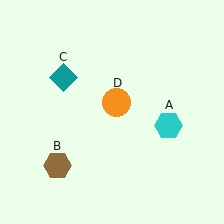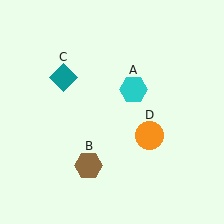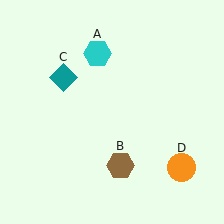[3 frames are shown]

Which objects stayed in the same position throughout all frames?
Teal diamond (object C) remained stationary.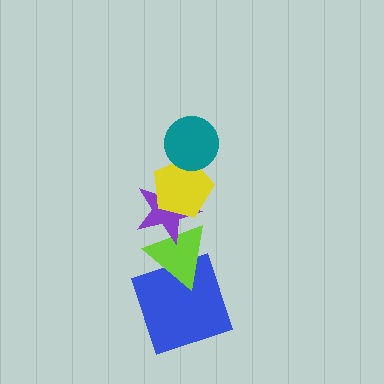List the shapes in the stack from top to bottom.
From top to bottom: the teal circle, the yellow pentagon, the purple star, the lime triangle, the blue square.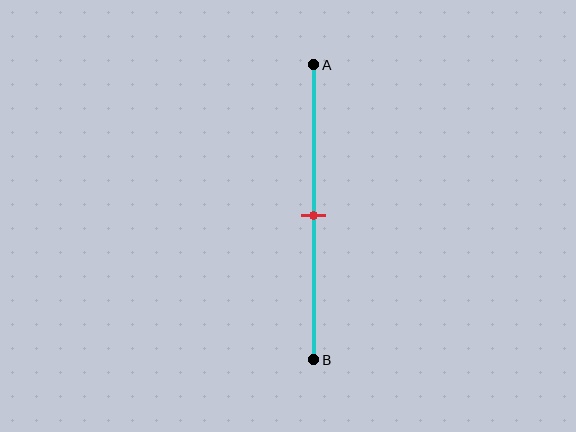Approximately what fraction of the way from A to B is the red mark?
The red mark is approximately 50% of the way from A to B.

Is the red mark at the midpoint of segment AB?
Yes, the mark is approximately at the midpoint.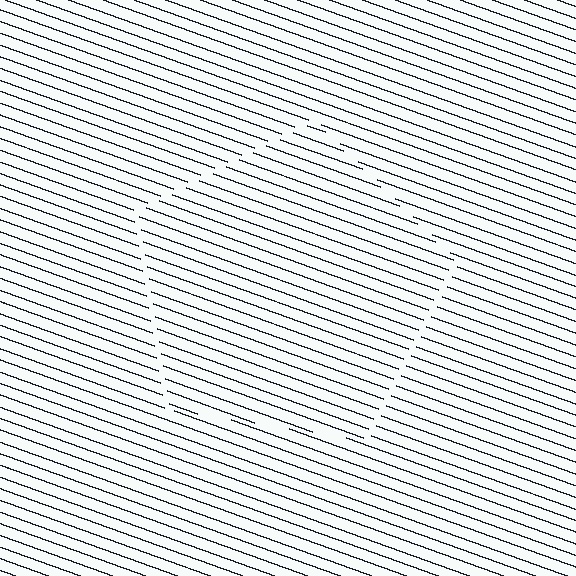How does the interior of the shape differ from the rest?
The interior of the shape contains the same grating, shifted by half a period — the contour is defined by the phase discontinuity where line-ends from the inner and outer gratings abut.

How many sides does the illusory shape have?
5 sides — the line-ends trace a pentagon.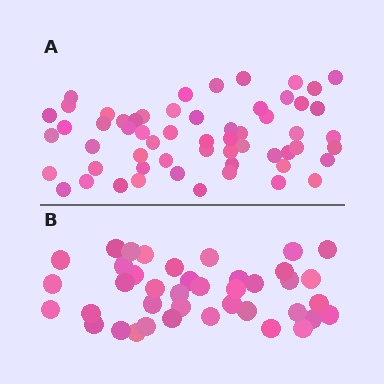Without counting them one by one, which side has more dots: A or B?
Region A (the top region) has more dots.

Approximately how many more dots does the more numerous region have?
Region A has approximately 20 more dots than region B.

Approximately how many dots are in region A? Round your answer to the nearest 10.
About 60 dots. (The exact count is 58, which rounds to 60.)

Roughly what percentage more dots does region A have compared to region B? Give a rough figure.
About 45% more.